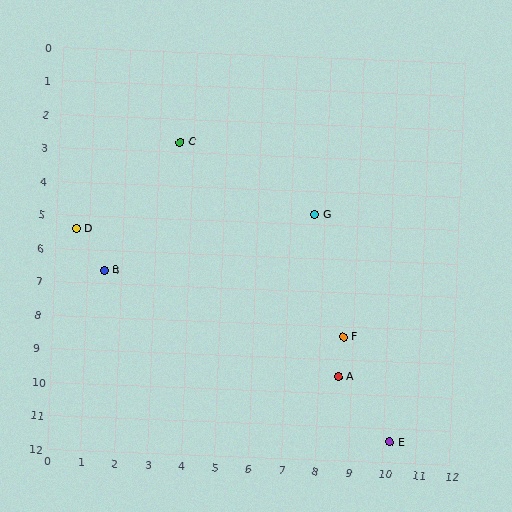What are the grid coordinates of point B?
Point B is at approximately (1.5, 6.6).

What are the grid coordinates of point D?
Point D is at approximately (0.6, 5.4).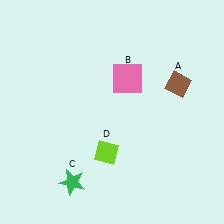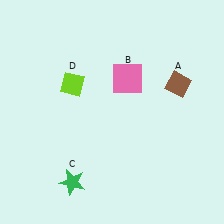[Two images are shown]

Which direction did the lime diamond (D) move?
The lime diamond (D) moved up.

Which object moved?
The lime diamond (D) moved up.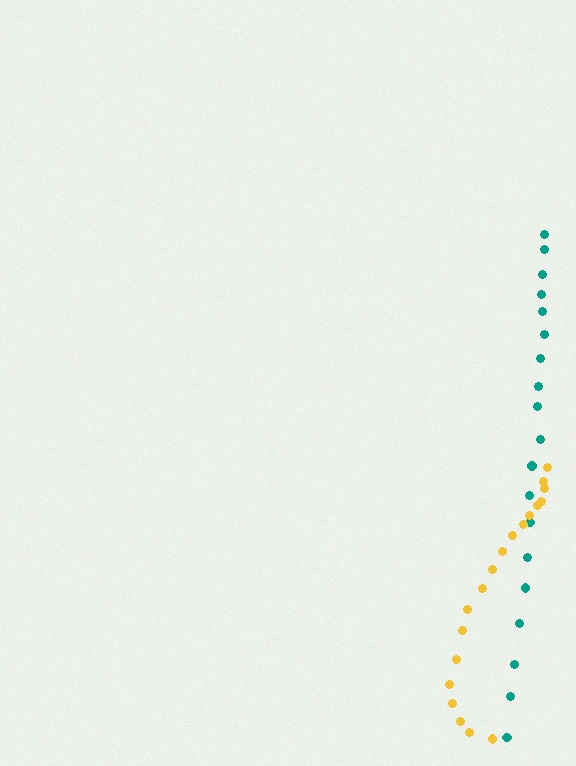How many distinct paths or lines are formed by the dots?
There are 2 distinct paths.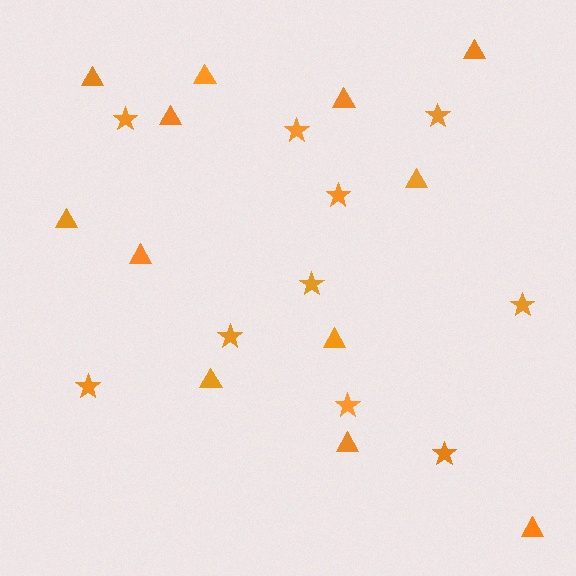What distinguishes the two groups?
There are 2 groups: one group of stars (10) and one group of triangles (12).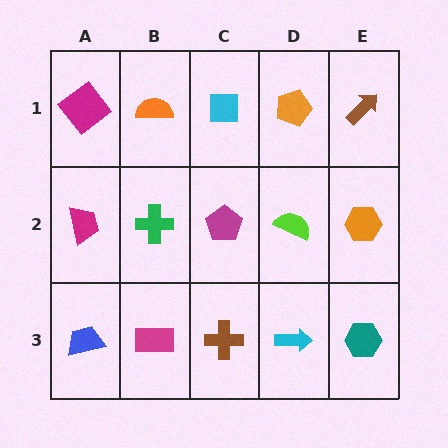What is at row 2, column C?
A magenta pentagon.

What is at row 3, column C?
A brown cross.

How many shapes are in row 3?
5 shapes.